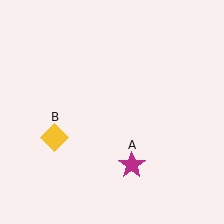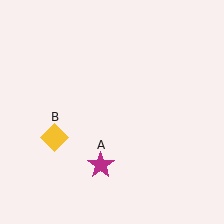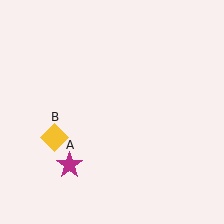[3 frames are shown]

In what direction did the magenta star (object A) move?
The magenta star (object A) moved left.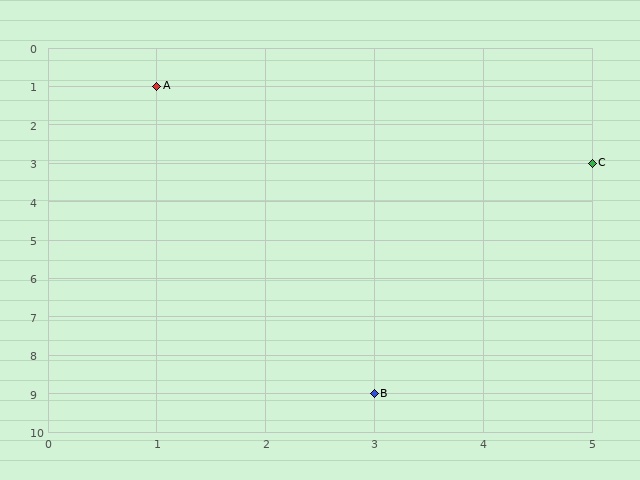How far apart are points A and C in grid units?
Points A and C are 4 columns and 2 rows apart (about 4.5 grid units diagonally).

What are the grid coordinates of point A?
Point A is at grid coordinates (1, 1).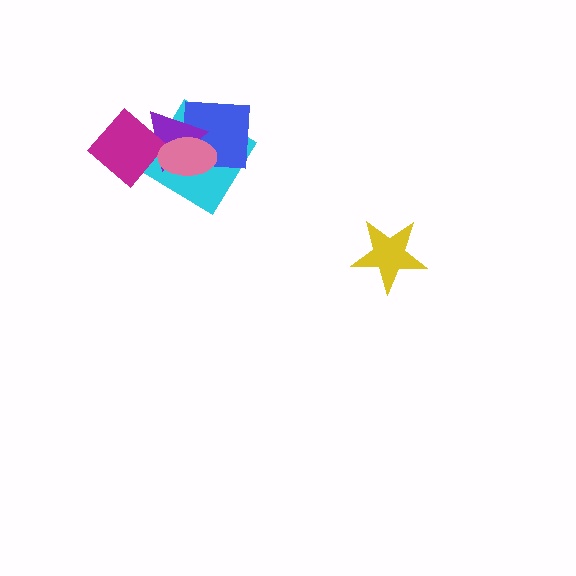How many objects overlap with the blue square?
3 objects overlap with the blue square.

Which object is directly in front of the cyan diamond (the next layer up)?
The blue square is directly in front of the cyan diamond.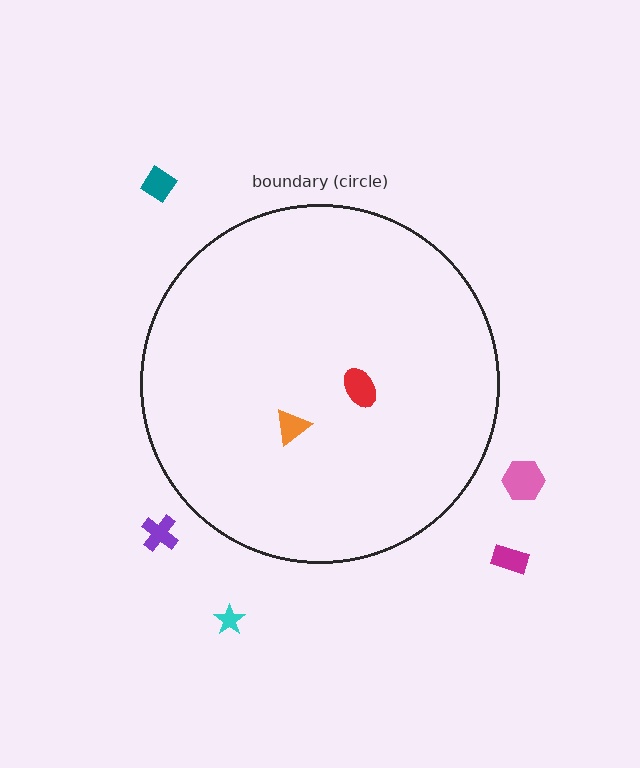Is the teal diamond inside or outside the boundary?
Outside.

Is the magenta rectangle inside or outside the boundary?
Outside.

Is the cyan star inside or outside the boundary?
Outside.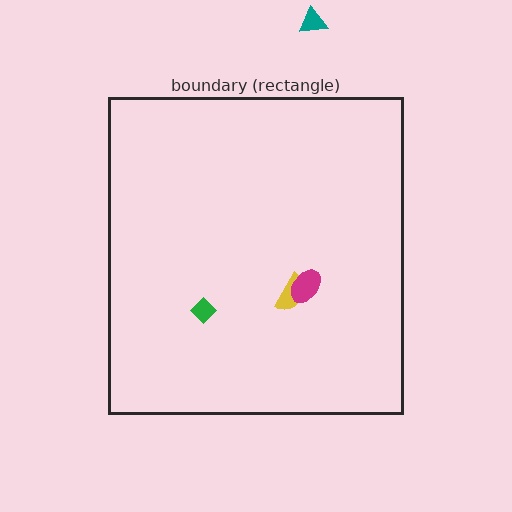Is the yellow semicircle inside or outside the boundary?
Inside.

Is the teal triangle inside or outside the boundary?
Outside.